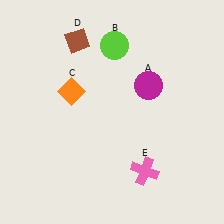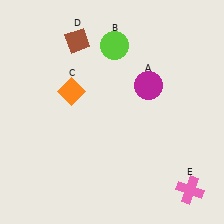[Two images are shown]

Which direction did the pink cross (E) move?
The pink cross (E) moved right.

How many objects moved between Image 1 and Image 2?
1 object moved between the two images.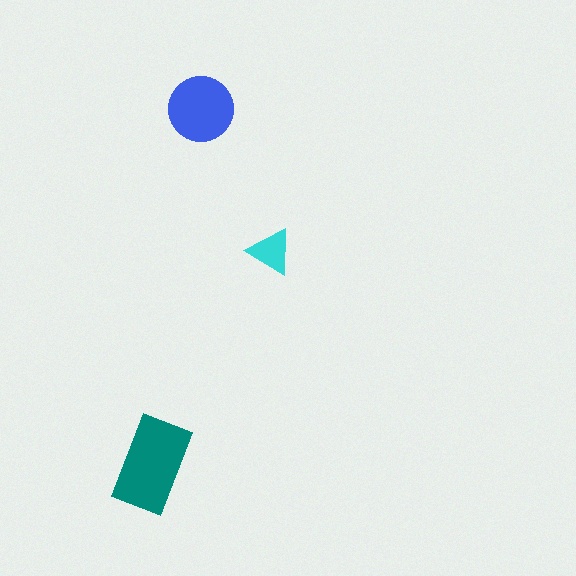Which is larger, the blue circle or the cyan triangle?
The blue circle.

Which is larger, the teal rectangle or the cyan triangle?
The teal rectangle.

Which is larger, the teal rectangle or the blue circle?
The teal rectangle.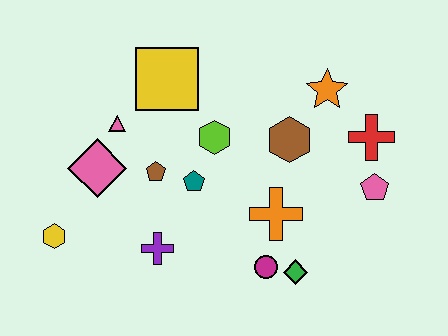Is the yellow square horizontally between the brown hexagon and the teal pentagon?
No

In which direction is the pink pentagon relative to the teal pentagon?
The pink pentagon is to the right of the teal pentagon.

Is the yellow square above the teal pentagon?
Yes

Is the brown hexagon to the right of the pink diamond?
Yes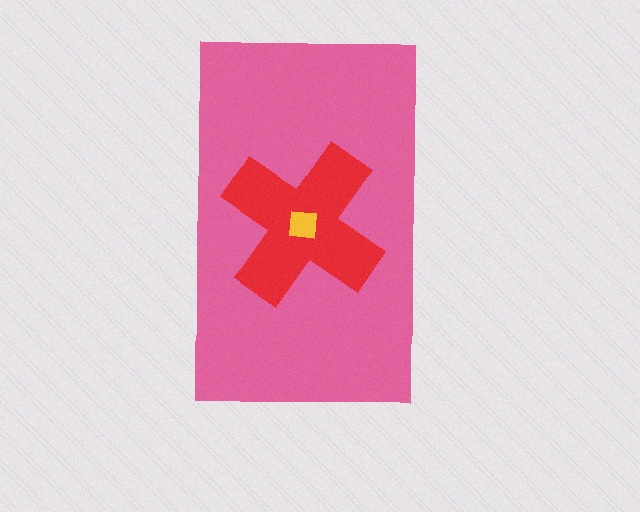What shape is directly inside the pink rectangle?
The red cross.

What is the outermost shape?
The pink rectangle.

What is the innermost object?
The yellow square.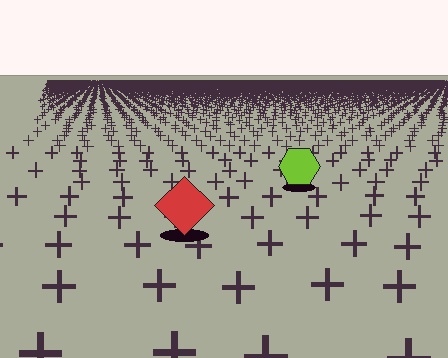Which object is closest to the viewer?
The red diamond is closest. The texture marks near it are larger and more spread out.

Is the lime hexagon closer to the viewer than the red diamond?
No. The red diamond is closer — you can tell from the texture gradient: the ground texture is coarser near it.